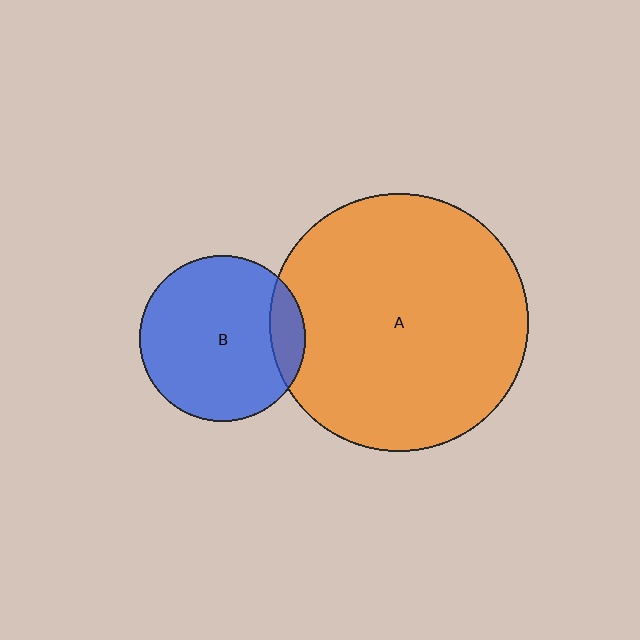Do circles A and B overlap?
Yes.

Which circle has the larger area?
Circle A (orange).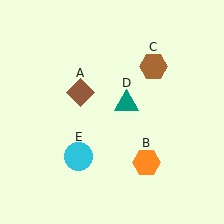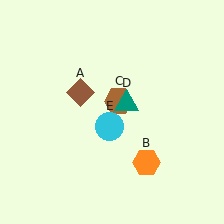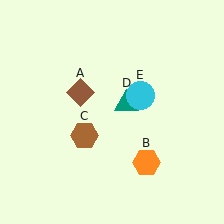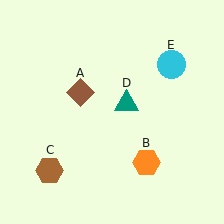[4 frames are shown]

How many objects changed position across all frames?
2 objects changed position: brown hexagon (object C), cyan circle (object E).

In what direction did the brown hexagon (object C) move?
The brown hexagon (object C) moved down and to the left.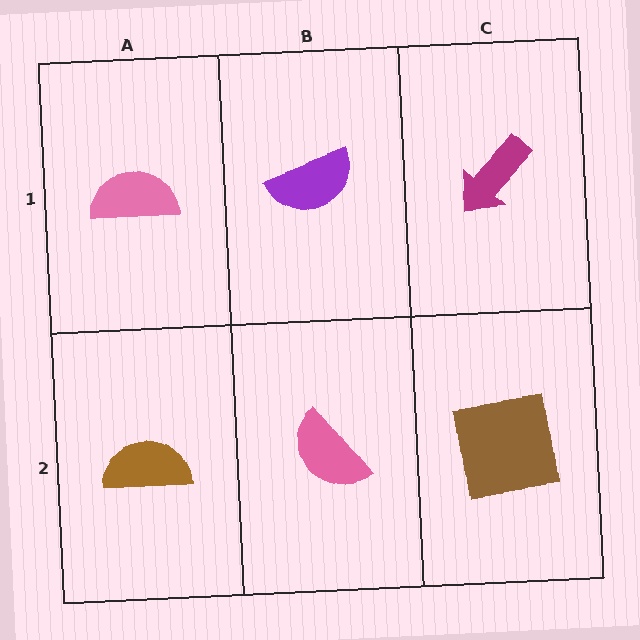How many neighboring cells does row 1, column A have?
2.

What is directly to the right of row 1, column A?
A purple semicircle.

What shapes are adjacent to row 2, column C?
A magenta arrow (row 1, column C), a pink semicircle (row 2, column B).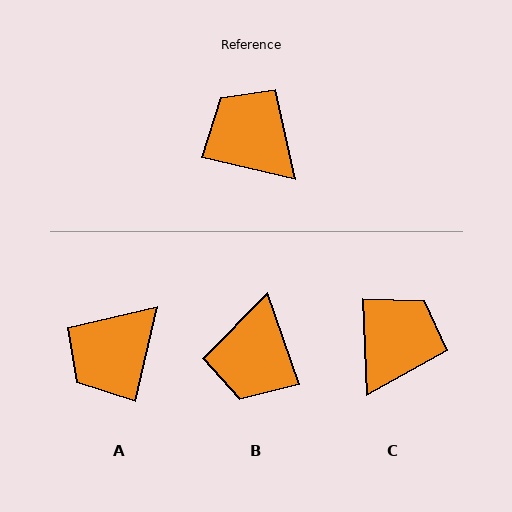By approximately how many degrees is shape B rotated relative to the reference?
Approximately 122 degrees counter-clockwise.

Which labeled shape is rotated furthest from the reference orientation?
B, about 122 degrees away.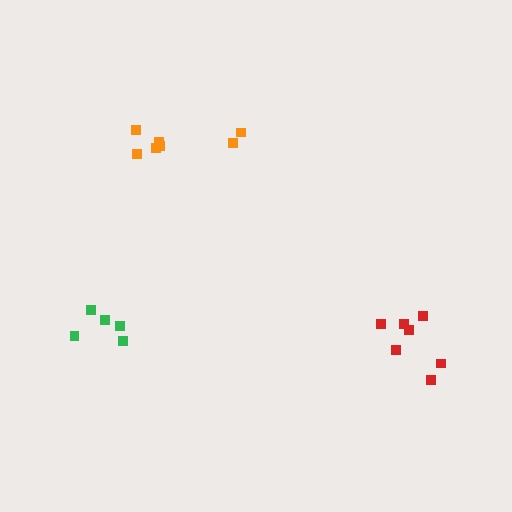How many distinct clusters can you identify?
There are 3 distinct clusters.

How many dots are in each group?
Group 1: 7 dots, Group 2: 7 dots, Group 3: 5 dots (19 total).